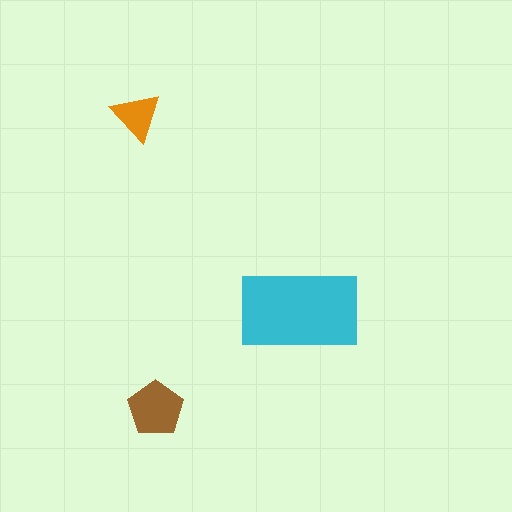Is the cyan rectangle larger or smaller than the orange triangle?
Larger.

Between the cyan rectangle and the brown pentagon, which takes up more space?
The cyan rectangle.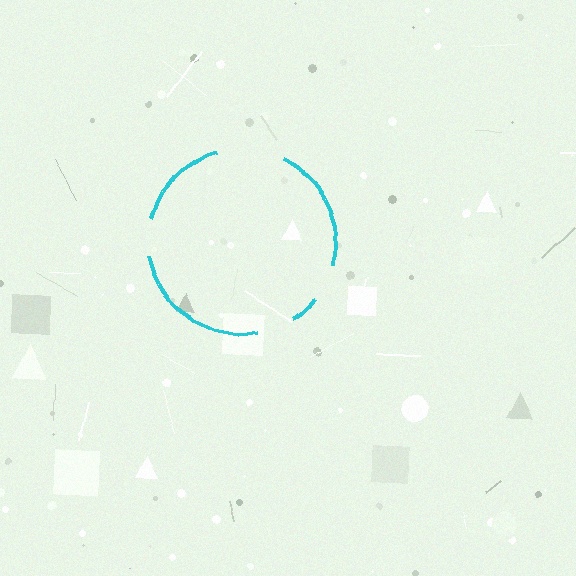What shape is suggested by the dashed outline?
The dashed outline suggests a circle.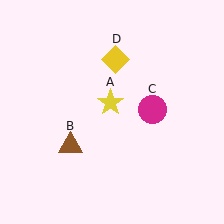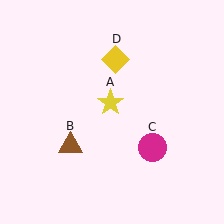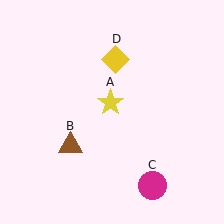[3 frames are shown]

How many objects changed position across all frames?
1 object changed position: magenta circle (object C).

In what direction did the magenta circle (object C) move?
The magenta circle (object C) moved down.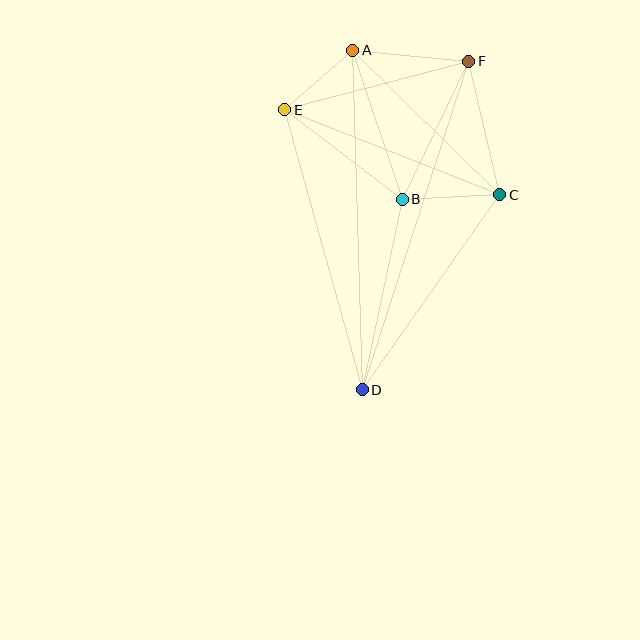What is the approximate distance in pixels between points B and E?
The distance between B and E is approximately 147 pixels.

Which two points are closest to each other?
Points A and E are closest to each other.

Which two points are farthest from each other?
Points D and F are farthest from each other.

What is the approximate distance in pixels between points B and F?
The distance between B and F is approximately 153 pixels.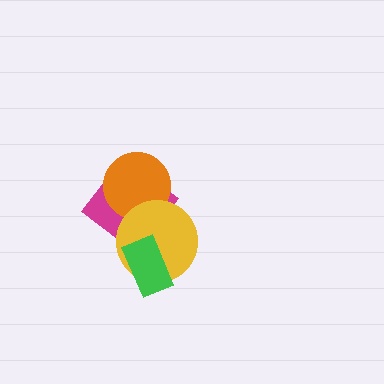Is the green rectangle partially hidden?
No, no other shape covers it.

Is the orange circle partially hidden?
Yes, it is partially covered by another shape.